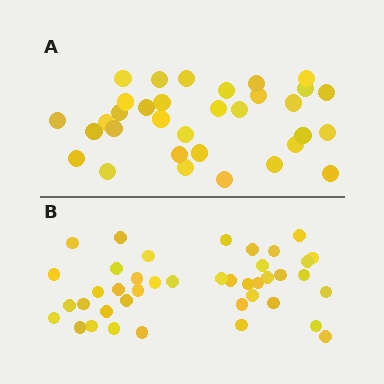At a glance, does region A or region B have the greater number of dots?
Region B (the bottom region) has more dots.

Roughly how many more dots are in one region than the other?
Region B has roughly 8 or so more dots than region A.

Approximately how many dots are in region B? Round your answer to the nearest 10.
About 40 dots. (The exact count is 41, which rounds to 40.)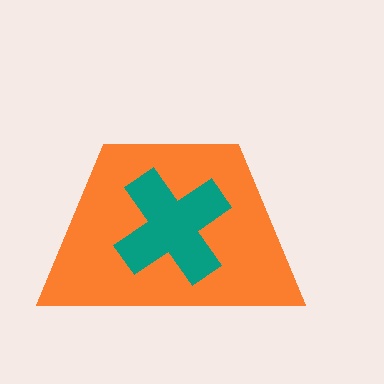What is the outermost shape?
The orange trapezoid.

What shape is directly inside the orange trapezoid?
The teal cross.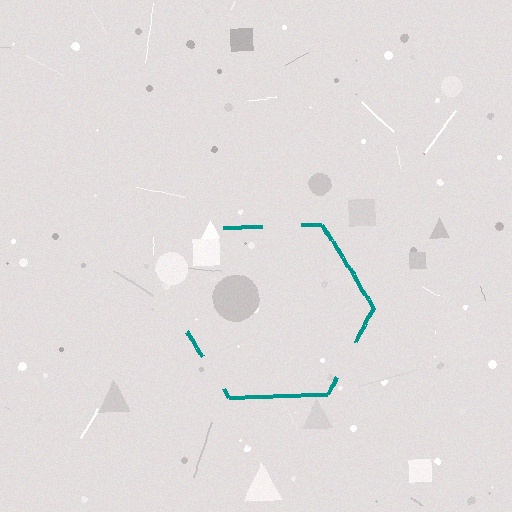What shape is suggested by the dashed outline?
The dashed outline suggests a hexagon.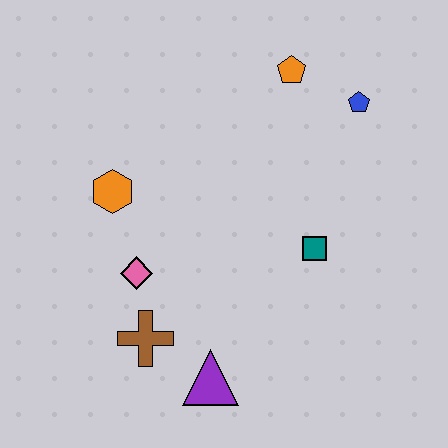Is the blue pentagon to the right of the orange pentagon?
Yes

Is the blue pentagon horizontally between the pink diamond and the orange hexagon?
No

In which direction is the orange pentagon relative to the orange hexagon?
The orange pentagon is to the right of the orange hexagon.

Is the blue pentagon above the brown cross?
Yes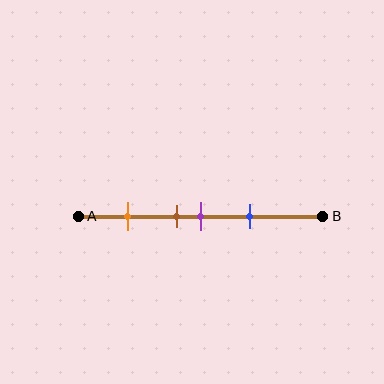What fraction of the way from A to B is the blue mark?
The blue mark is approximately 70% (0.7) of the way from A to B.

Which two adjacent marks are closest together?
The brown and purple marks are the closest adjacent pair.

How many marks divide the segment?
There are 4 marks dividing the segment.